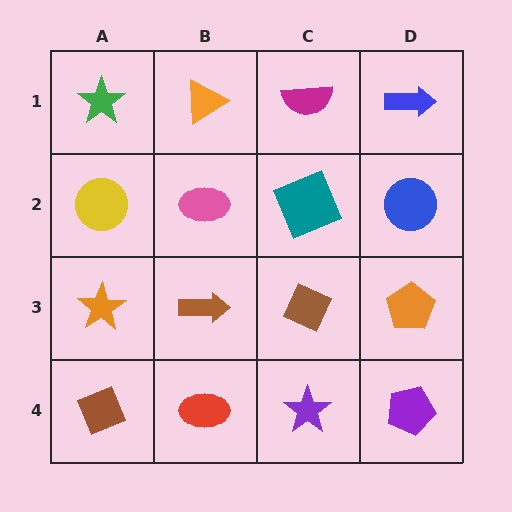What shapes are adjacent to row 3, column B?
A pink ellipse (row 2, column B), a red ellipse (row 4, column B), an orange star (row 3, column A), a brown diamond (row 3, column C).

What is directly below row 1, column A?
A yellow circle.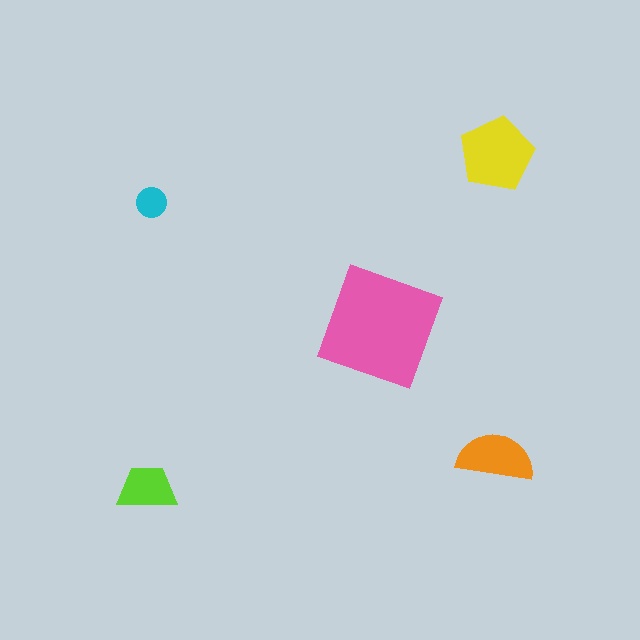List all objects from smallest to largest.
The cyan circle, the lime trapezoid, the orange semicircle, the yellow pentagon, the pink square.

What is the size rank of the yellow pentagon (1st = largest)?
2nd.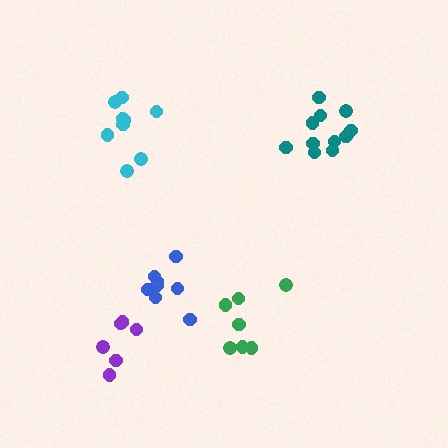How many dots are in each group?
Group 1: 7 dots, Group 2: 11 dots, Group 3: 8 dots, Group 4: 9 dots, Group 5: 6 dots (41 total).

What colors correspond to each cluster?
The clusters are colored: green, teal, blue, cyan, purple.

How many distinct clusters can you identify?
There are 5 distinct clusters.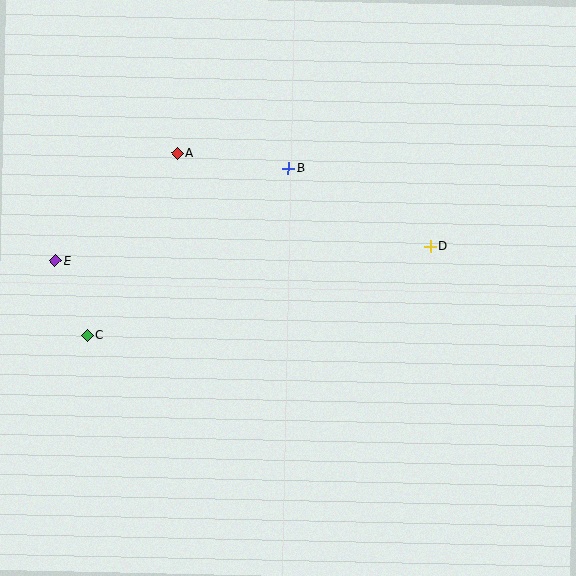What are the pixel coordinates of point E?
Point E is at (55, 261).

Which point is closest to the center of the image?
Point B at (288, 168) is closest to the center.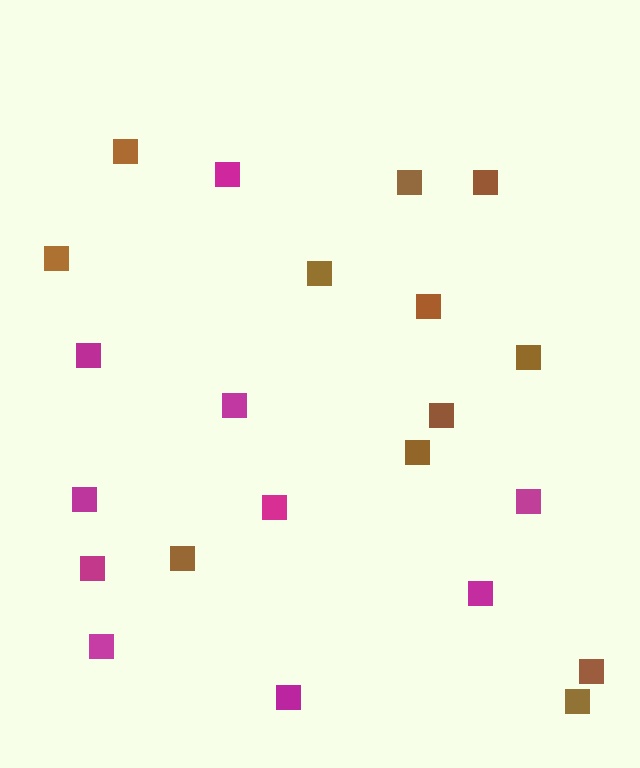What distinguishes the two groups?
There are 2 groups: one group of magenta squares (10) and one group of brown squares (12).